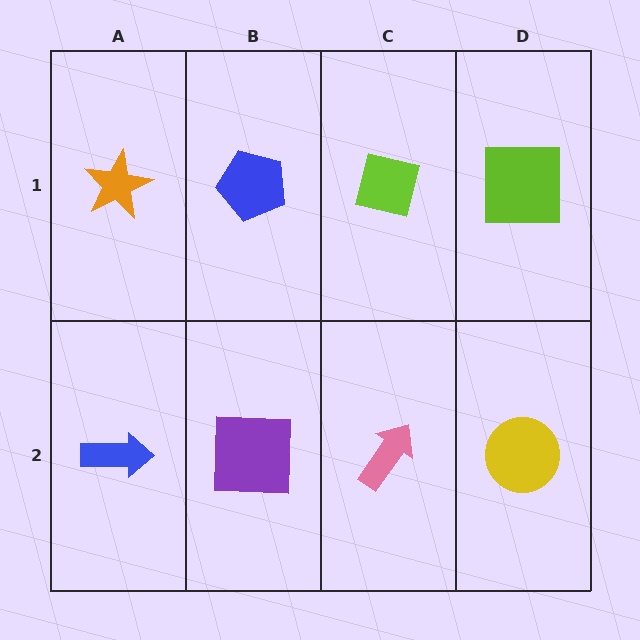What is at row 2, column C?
A pink arrow.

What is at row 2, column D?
A yellow circle.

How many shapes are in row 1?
4 shapes.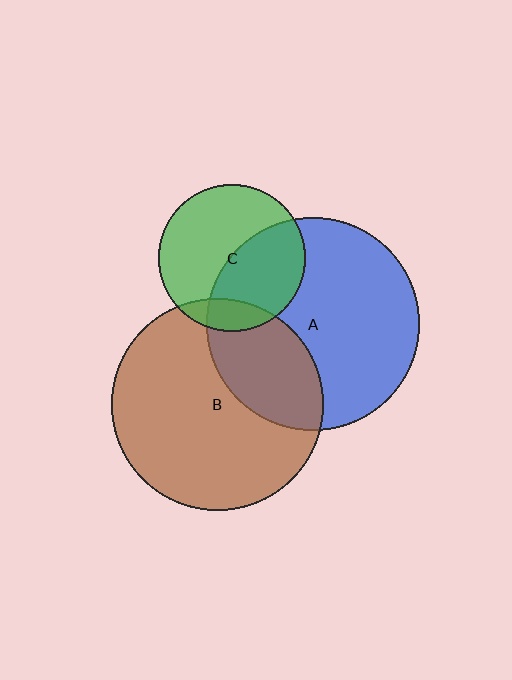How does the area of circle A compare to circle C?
Approximately 2.1 times.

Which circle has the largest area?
Circle A (blue).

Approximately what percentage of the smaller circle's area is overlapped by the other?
Approximately 45%.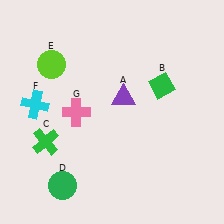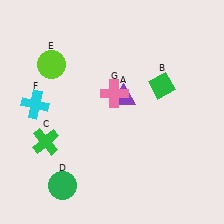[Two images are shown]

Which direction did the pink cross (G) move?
The pink cross (G) moved right.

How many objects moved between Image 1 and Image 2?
1 object moved between the two images.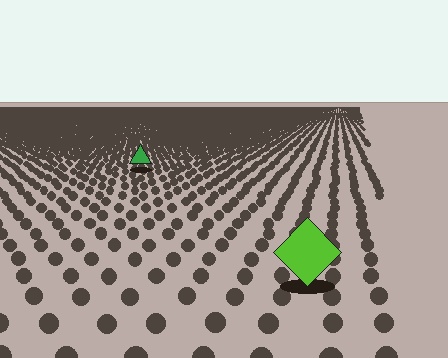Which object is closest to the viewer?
The lime diamond is closest. The texture marks near it are larger and more spread out.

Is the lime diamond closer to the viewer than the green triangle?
Yes. The lime diamond is closer — you can tell from the texture gradient: the ground texture is coarser near it.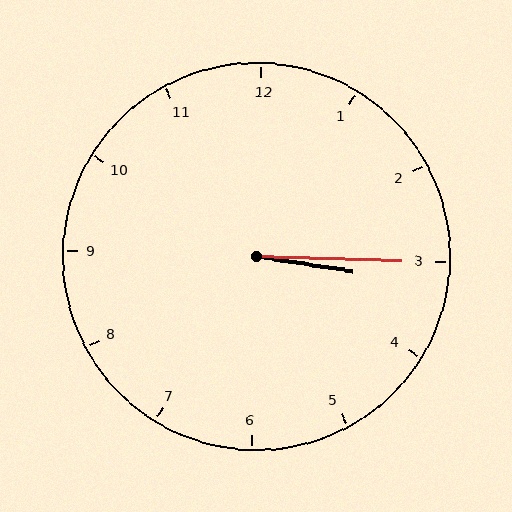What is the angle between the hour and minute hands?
Approximately 8 degrees.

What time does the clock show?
3:15.